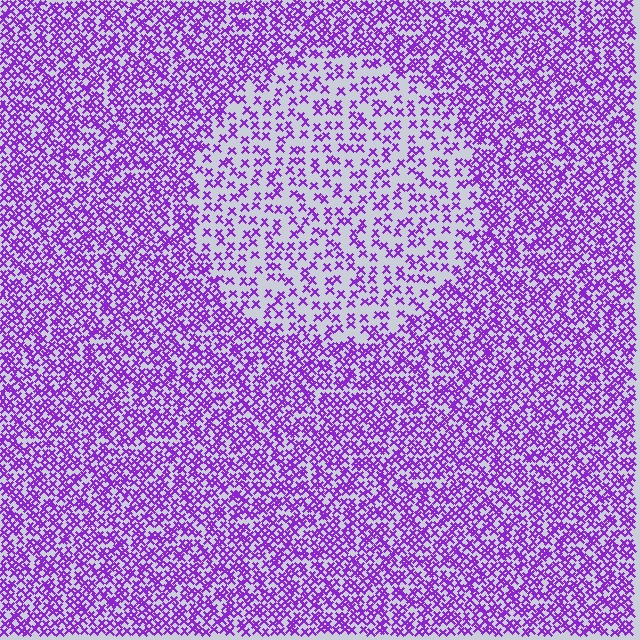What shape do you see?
I see a circle.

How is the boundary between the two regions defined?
The boundary is defined by a change in element density (approximately 2.1x ratio). All elements are the same color, size, and shape.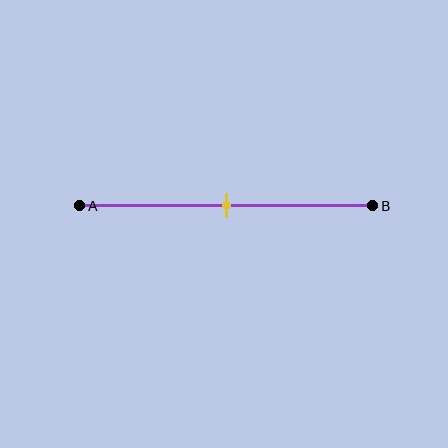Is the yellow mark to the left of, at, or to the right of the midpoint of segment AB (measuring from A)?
The yellow mark is approximately at the midpoint of segment AB.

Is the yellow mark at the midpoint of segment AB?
Yes, the mark is approximately at the midpoint.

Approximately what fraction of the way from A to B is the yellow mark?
The yellow mark is approximately 50% of the way from A to B.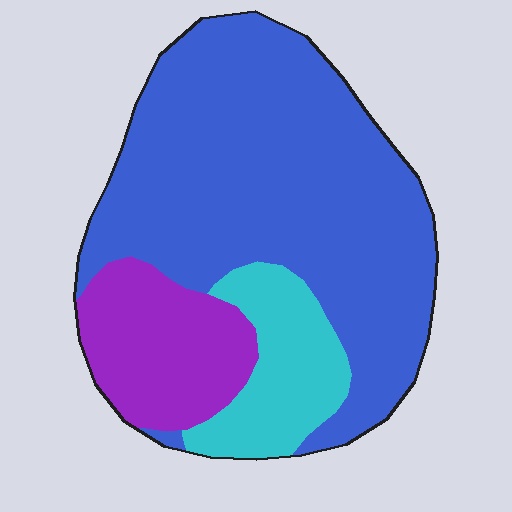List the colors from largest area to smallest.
From largest to smallest: blue, purple, cyan.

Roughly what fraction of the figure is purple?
Purple covers roughly 20% of the figure.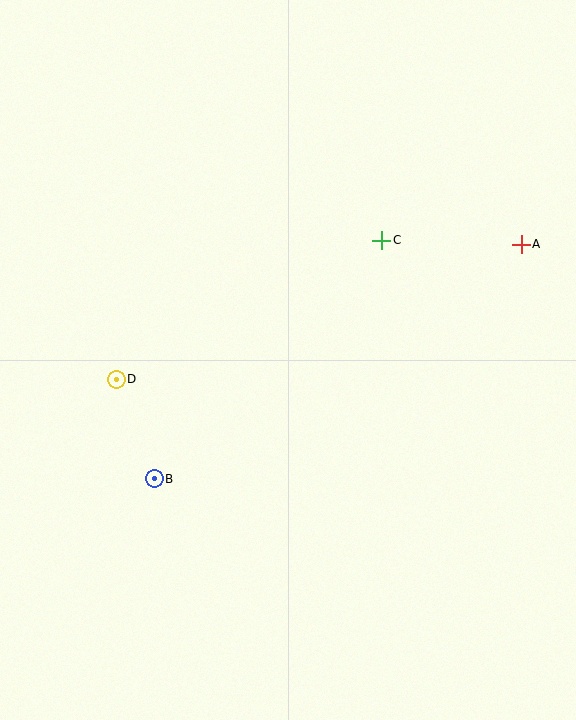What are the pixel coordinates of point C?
Point C is at (382, 240).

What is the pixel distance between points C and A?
The distance between C and A is 140 pixels.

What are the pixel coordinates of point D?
Point D is at (116, 379).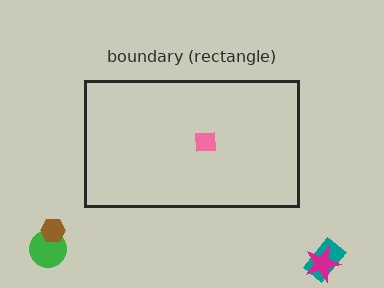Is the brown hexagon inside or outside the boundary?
Outside.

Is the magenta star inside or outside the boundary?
Outside.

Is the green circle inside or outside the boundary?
Outside.